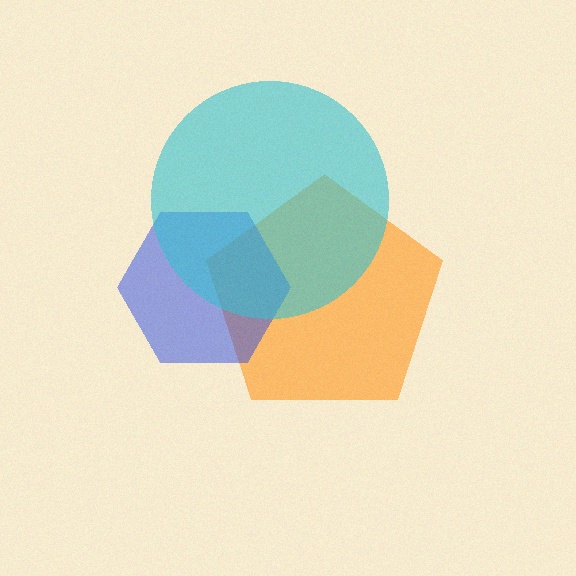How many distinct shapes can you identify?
There are 3 distinct shapes: an orange pentagon, a blue hexagon, a cyan circle.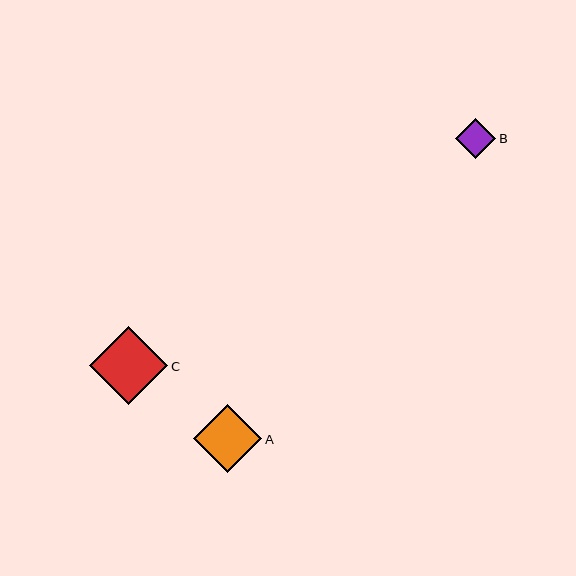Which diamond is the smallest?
Diamond B is the smallest with a size of approximately 40 pixels.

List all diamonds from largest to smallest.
From largest to smallest: C, A, B.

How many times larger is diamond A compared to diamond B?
Diamond A is approximately 1.7 times the size of diamond B.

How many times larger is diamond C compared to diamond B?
Diamond C is approximately 2.0 times the size of diamond B.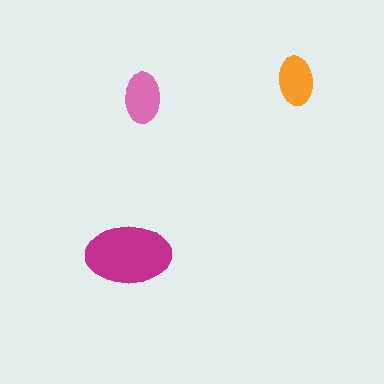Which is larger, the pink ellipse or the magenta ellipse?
The magenta one.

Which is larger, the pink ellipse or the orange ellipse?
The pink one.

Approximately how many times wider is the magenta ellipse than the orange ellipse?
About 1.5 times wider.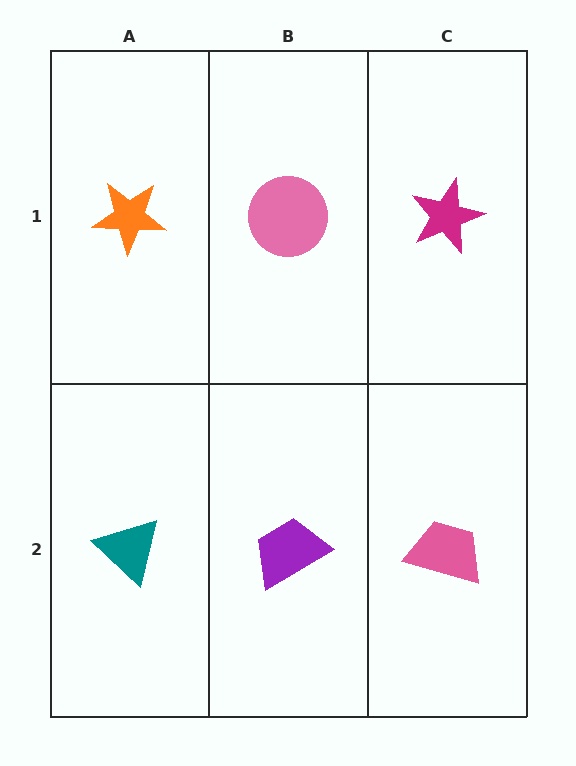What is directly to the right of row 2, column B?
A pink trapezoid.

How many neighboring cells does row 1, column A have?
2.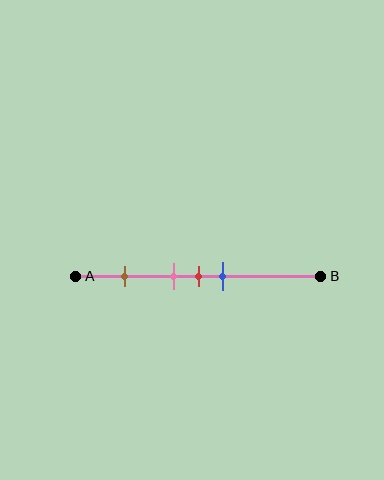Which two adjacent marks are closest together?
The pink and red marks are the closest adjacent pair.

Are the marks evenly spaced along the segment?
No, the marks are not evenly spaced.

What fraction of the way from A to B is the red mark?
The red mark is approximately 50% (0.5) of the way from A to B.